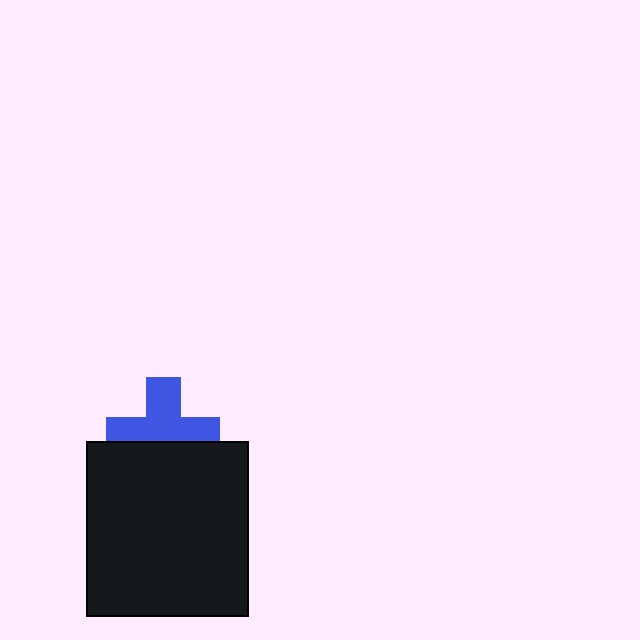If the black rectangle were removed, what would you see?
You would see the complete blue cross.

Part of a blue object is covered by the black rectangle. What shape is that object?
It is a cross.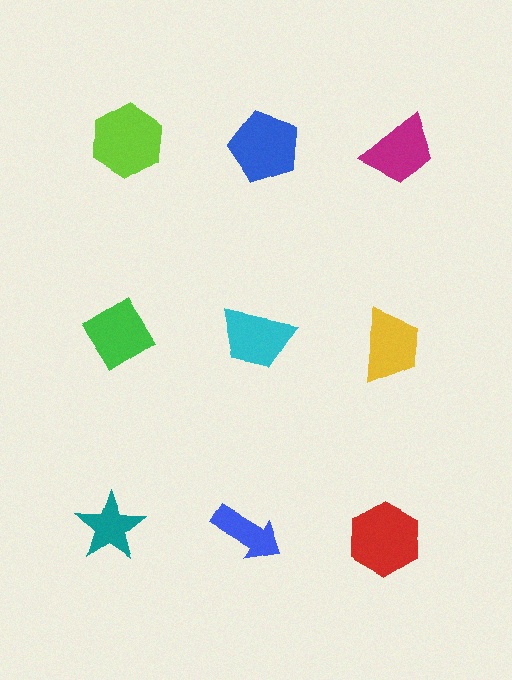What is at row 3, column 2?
A blue arrow.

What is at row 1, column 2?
A blue pentagon.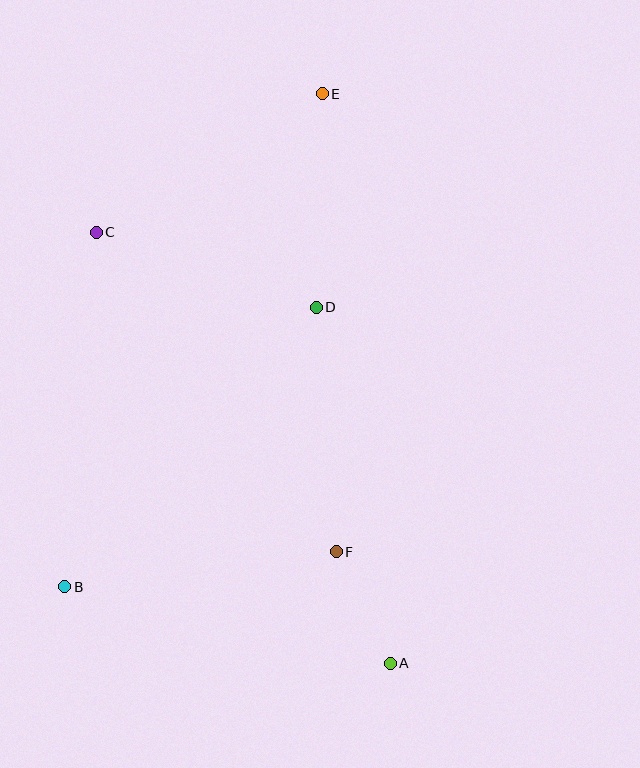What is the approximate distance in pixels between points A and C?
The distance between A and C is approximately 522 pixels.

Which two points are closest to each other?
Points A and F are closest to each other.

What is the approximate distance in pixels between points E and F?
The distance between E and F is approximately 458 pixels.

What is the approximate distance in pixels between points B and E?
The distance between B and E is approximately 556 pixels.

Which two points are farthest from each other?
Points A and E are farthest from each other.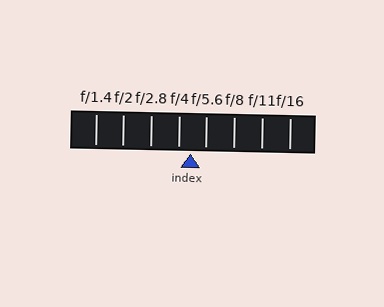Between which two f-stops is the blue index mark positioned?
The index mark is between f/4 and f/5.6.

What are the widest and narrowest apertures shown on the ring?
The widest aperture shown is f/1.4 and the narrowest is f/16.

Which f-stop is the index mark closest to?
The index mark is closest to f/4.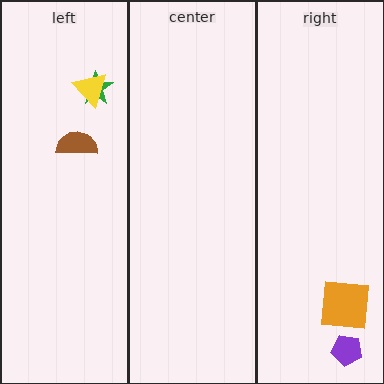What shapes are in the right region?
The orange square, the purple pentagon.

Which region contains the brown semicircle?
The left region.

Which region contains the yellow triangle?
The left region.